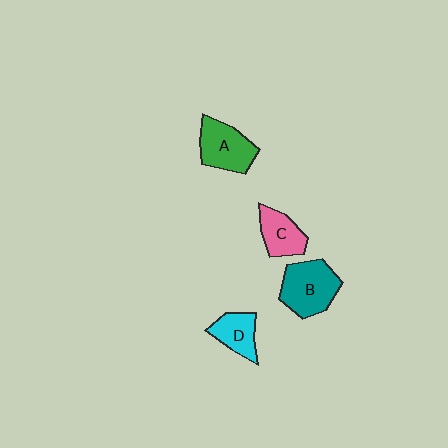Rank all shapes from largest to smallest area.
From largest to smallest: B (teal), A (green), C (pink), D (cyan).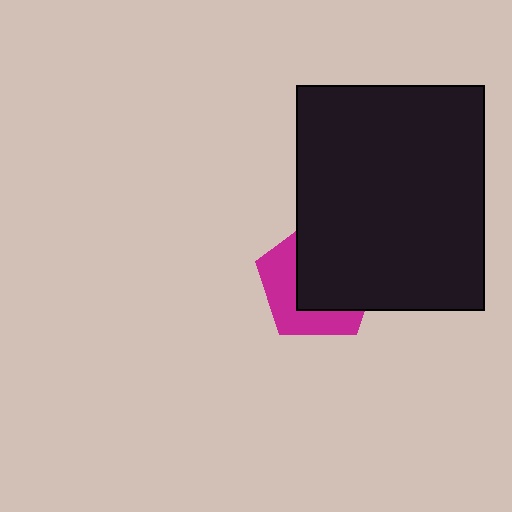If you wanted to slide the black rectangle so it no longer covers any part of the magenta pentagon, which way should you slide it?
Slide it toward the upper-right — that is the most direct way to separate the two shapes.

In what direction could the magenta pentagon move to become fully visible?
The magenta pentagon could move toward the lower-left. That would shift it out from behind the black rectangle entirely.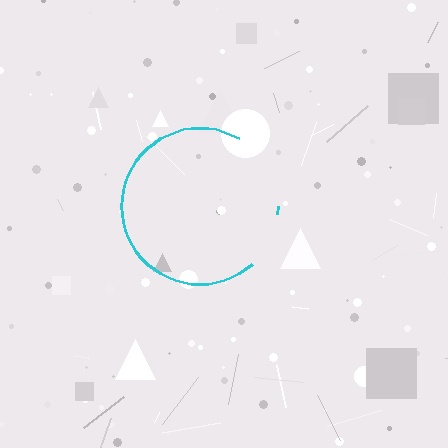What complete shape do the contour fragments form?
The contour fragments form a circle.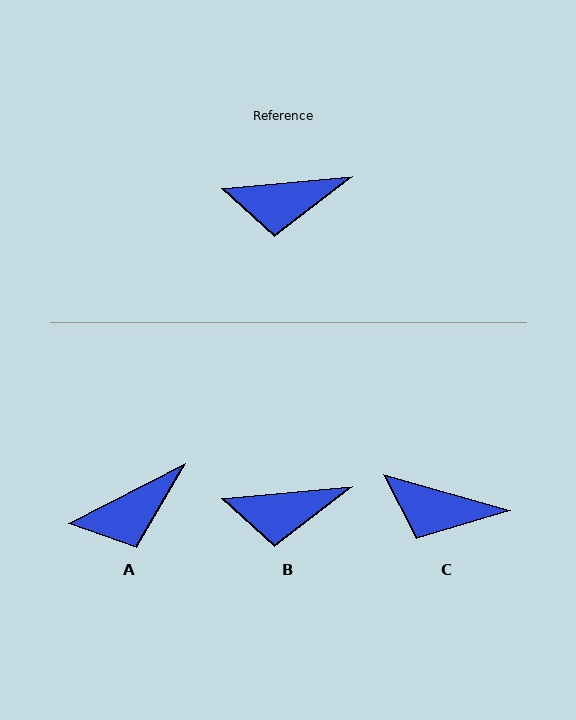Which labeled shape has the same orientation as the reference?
B.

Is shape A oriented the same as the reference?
No, it is off by about 22 degrees.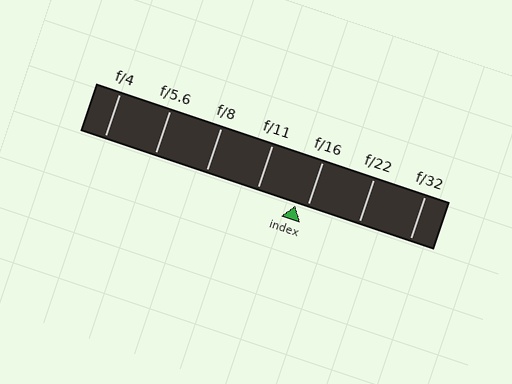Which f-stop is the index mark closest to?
The index mark is closest to f/16.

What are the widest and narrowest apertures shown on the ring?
The widest aperture shown is f/4 and the narrowest is f/32.